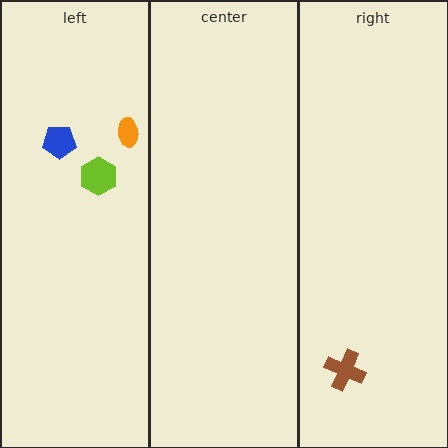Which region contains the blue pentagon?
The left region.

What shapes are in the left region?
The orange ellipse, the lime hexagon, the blue pentagon.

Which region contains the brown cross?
The right region.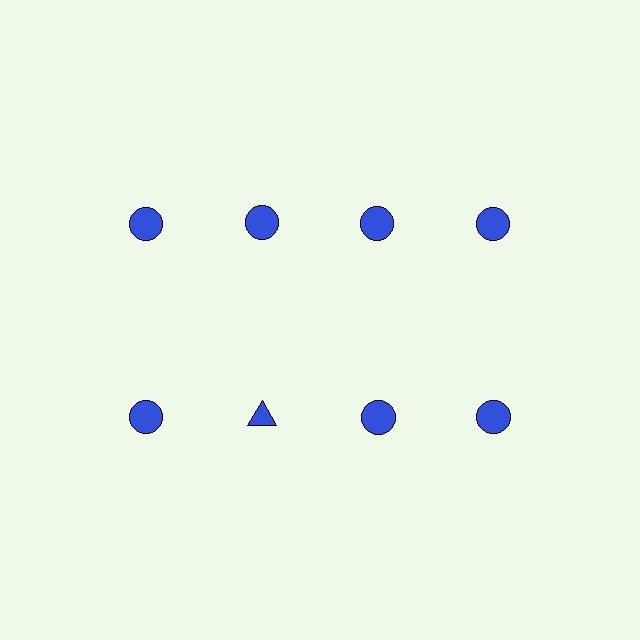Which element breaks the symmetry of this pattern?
The blue triangle in the second row, second from left column breaks the symmetry. All other shapes are blue circles.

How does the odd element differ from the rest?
It has a different shape: triangle instead of circle.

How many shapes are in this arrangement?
There are 8 shapes arranged in a grid pattern.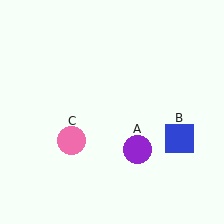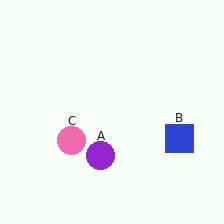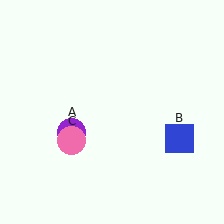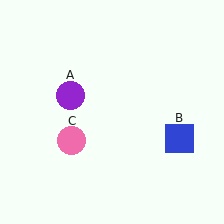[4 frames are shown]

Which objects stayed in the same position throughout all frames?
Blue square (object B) and pink circle (object C) remained stationary.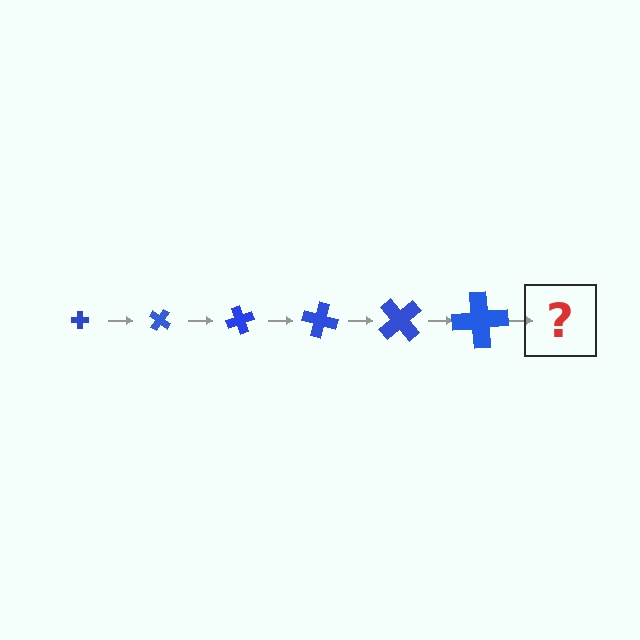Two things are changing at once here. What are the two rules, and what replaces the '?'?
The two rules are that the cross grows larger each step and it rotates 35 degrees each step. The '?' should be a cross, larger than the previous one and rotated 210 degrees from the start.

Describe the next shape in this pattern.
It should be a cross, larger than the previous one and rotated 210 degrees from the start.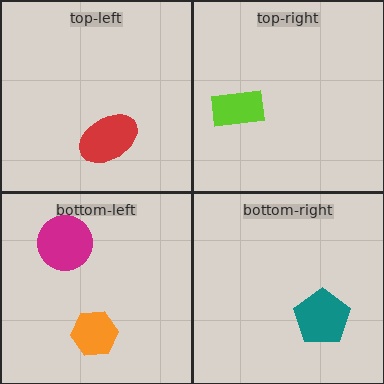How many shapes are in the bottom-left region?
2.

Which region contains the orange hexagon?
The bottom-left region.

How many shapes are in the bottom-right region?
1.